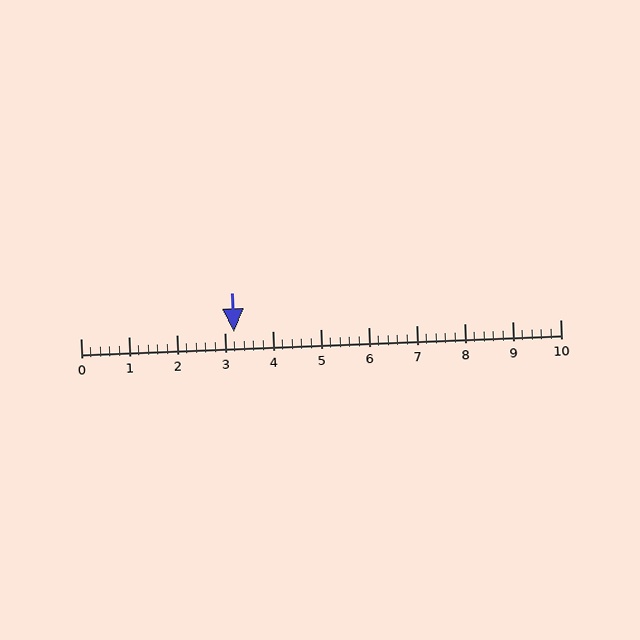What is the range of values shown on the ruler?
The ruler shows values from 0 to 10.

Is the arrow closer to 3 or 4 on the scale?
The arrow is closer to 3.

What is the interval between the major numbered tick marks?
The major tick marks are spaced 1 units apart.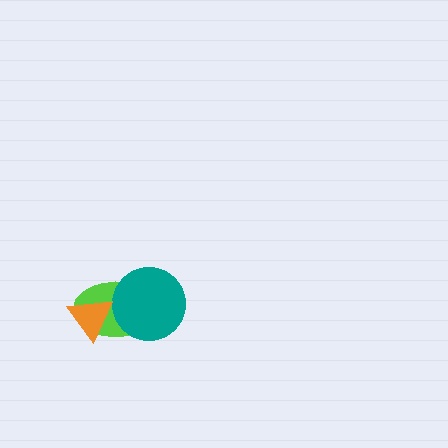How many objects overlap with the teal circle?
1 object overlaps with the teal circle.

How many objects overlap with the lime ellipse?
2 objects overlap with the lime ellipse.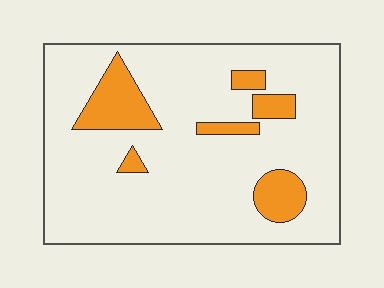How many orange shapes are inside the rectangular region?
6.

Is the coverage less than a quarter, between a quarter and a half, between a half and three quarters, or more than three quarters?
Less than a quarter.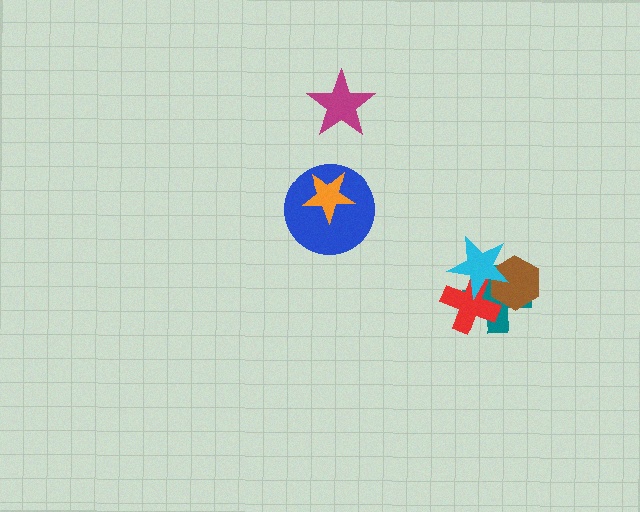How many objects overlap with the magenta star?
0 objects overlap with the magenta star.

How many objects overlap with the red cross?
3 objects overlap with the red cross.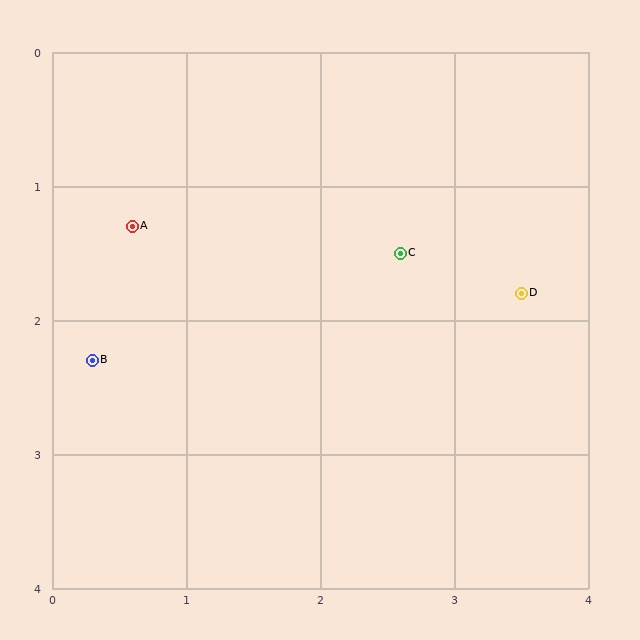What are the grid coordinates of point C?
Point C is at approximately (2.6, 1.5).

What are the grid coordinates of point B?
Point B is at approximately (0.3, 2.3).